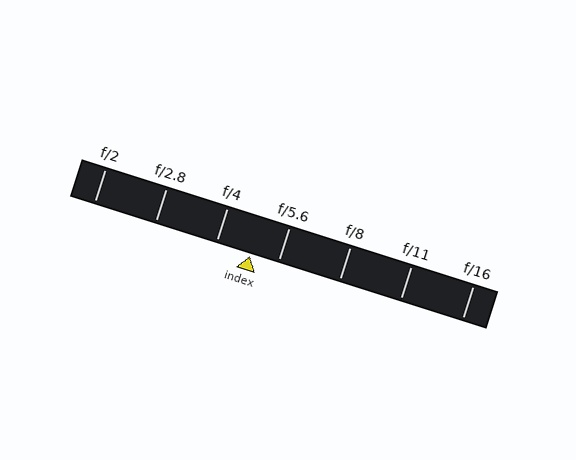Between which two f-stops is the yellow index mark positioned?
The index mark is between f/4 and f/5.6.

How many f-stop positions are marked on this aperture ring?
There are 7 f-stop positions marked.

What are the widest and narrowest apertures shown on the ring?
The widest aperture shown is f/2 and the narrowest is f/16.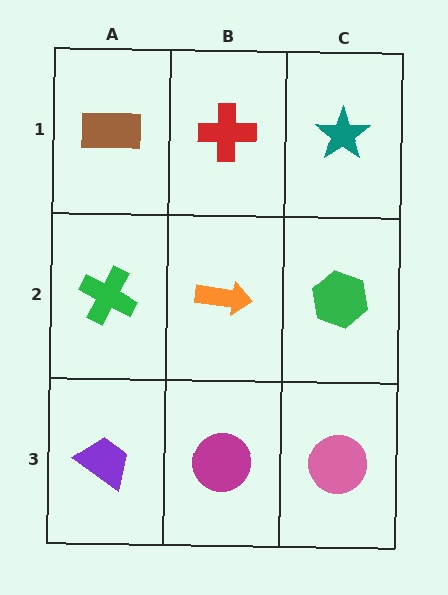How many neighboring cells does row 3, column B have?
3.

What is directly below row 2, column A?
A purple trapezoid.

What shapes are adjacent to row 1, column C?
A green hexagon (row 2, column C), a red cross (row 1, column B).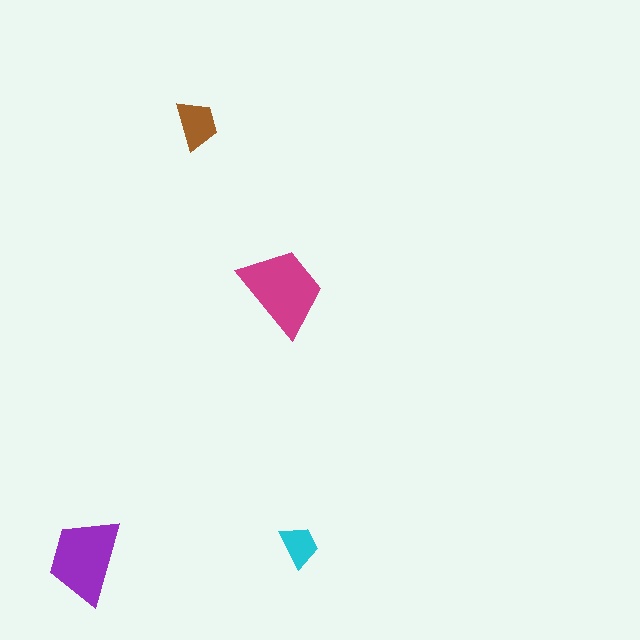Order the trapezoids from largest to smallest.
the magenta one, the purple one, the brown one, the cyan one.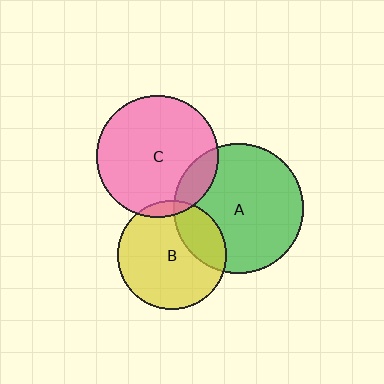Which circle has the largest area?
Circle A (green).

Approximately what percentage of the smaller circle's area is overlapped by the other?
Approximately 25%.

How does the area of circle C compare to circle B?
Approximately 1.3 times.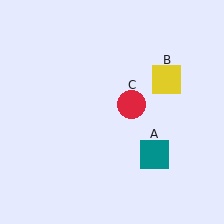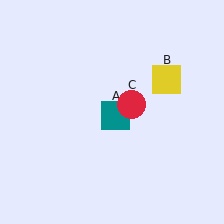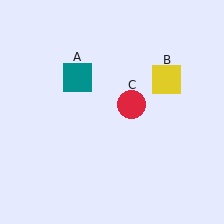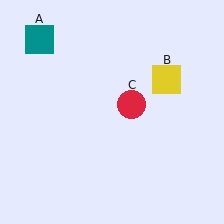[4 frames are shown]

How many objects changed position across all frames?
1 object changed position: teal square (object A).